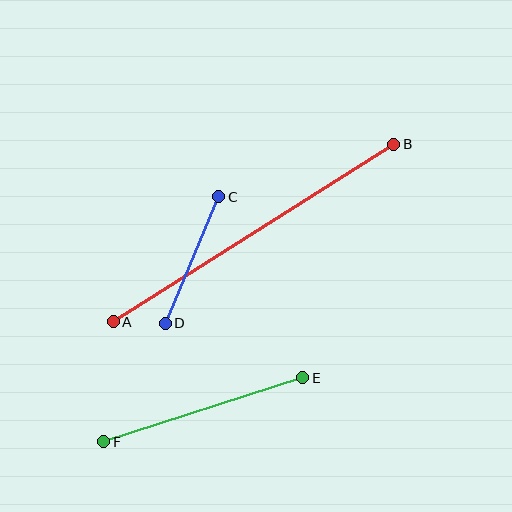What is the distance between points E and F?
The distance is approximately 209 pixels.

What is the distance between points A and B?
The distance is approximately 332 pixels.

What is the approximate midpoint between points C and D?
The midpoint is at approximately (192, 260) pixels.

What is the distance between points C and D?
The distance is approximately 137 pixels.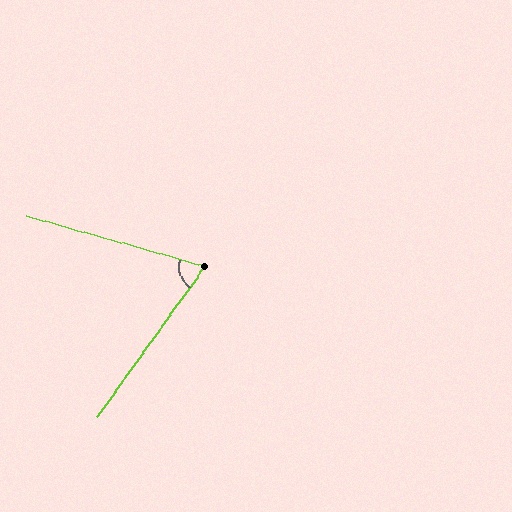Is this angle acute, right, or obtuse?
It is acute.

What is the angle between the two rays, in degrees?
Approximately 70 degrees.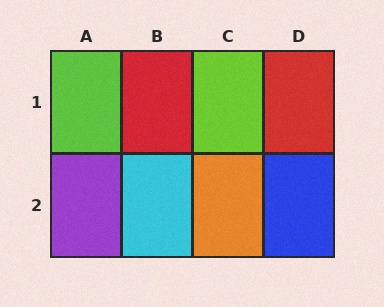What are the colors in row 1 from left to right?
Lime, red, lime, red.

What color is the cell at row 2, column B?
Cyan.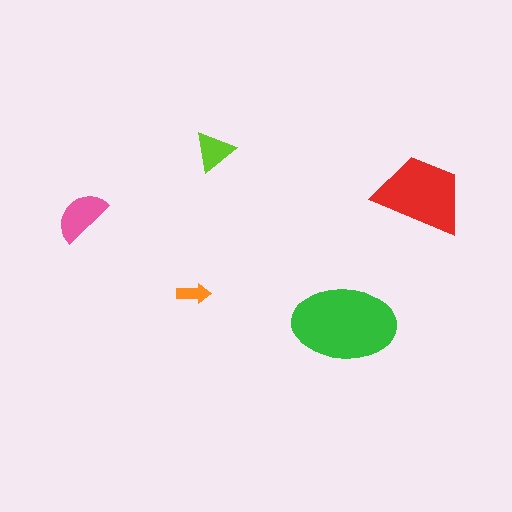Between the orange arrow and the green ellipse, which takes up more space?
The green ellipse.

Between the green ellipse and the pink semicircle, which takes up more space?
The green ellipse.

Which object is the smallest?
The orange arrow.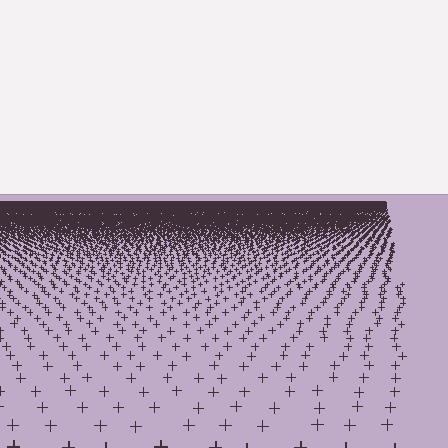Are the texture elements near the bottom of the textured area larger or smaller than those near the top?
Larger. Near the bottom, elements are closer to the viewer and appear at a bigger on-screen size.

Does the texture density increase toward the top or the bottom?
Density increases toward the top.